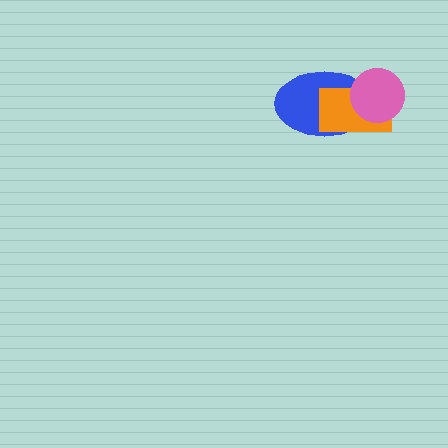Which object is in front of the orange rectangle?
The pink circle is in front of the orange rectangle.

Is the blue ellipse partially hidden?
Yes, it is partially covered by another shape.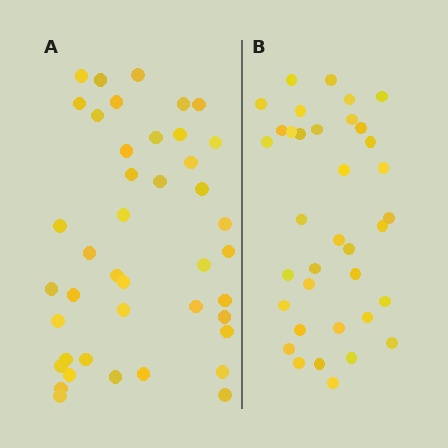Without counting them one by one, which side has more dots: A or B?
Region A (the left region) has more dots.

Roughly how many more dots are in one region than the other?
Region A has about 6 more dots than region B.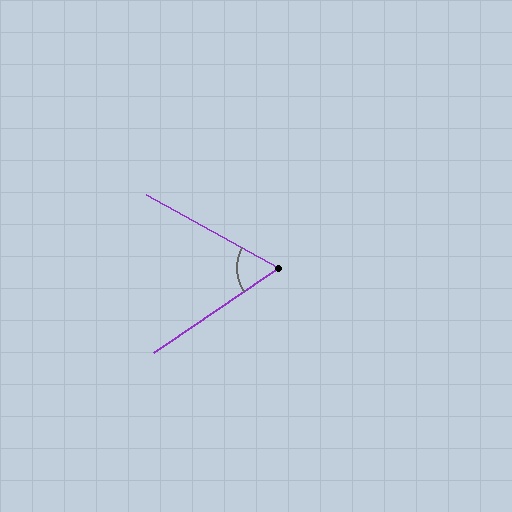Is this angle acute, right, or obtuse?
It is acute.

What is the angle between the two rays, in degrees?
Approximately 63 degrees.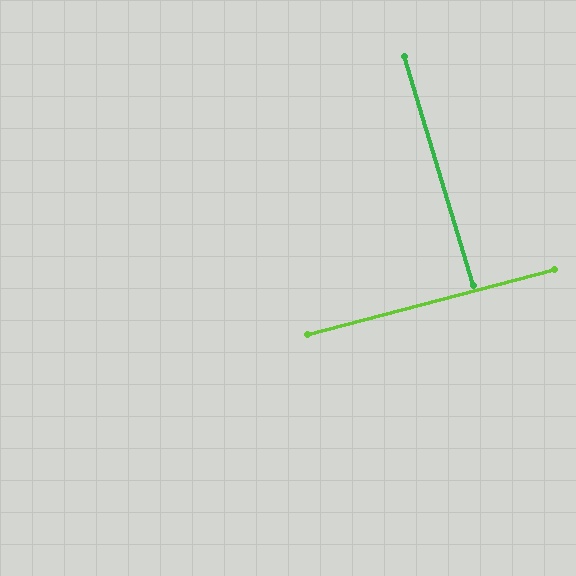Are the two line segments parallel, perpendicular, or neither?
Perpendicular — they meet at approximately 88°.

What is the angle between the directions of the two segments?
Approximately 88 degrees.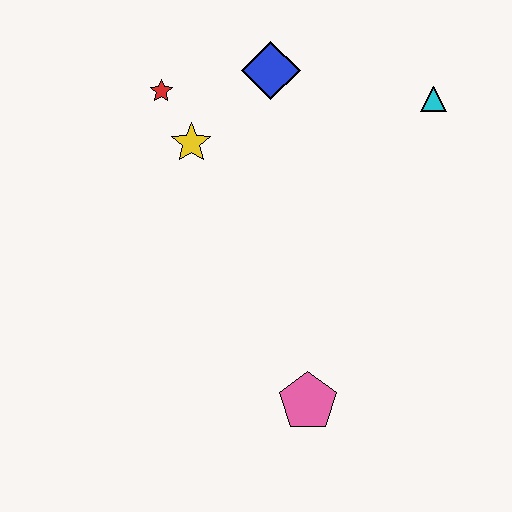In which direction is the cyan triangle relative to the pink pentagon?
The cyan triangle is above the pink pentagon.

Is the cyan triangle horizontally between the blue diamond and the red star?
No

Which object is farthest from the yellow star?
The pink pentagon is farthest from the yellow star.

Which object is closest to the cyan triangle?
The blue diamond is closest to the cyan triangle.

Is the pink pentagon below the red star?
Yes